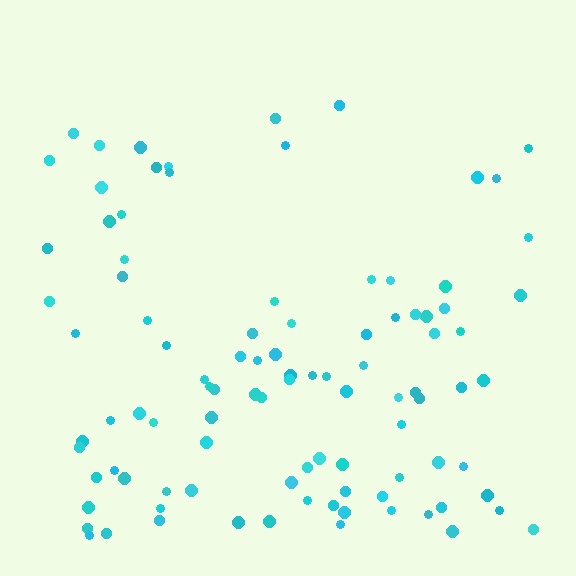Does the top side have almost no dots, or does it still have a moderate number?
Still a moderate number, just noticeably fewer than the bottom.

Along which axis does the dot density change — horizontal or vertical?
Vertical.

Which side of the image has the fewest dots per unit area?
The top.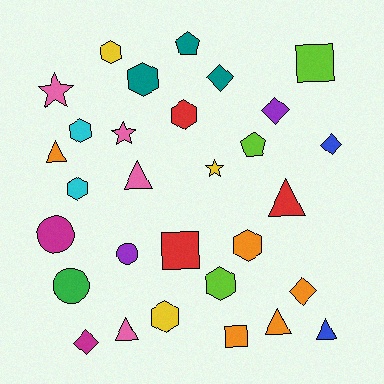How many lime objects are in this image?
There are 3 lime objects.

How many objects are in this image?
There are 30 objects.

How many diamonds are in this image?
There are 5 diamonds.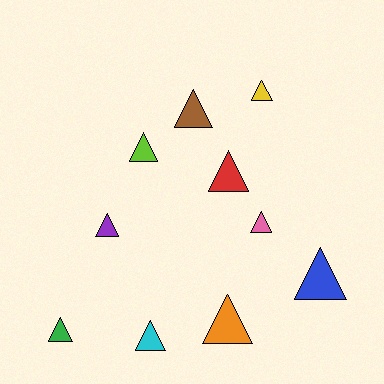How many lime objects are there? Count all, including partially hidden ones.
There is 1 lime object.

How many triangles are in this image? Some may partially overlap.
There are 10 triangles.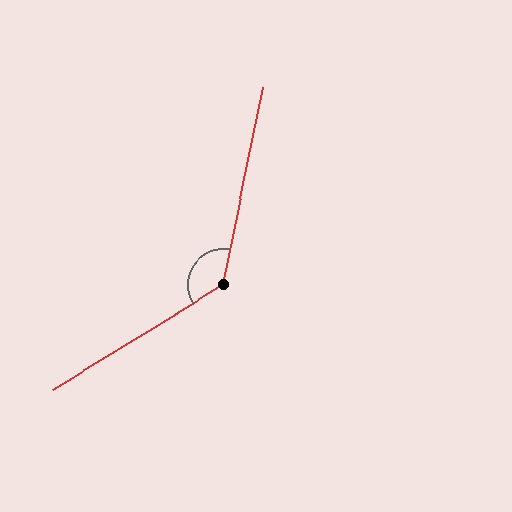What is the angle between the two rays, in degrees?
Approximately 133 degrees.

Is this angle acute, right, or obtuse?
It is obtuse.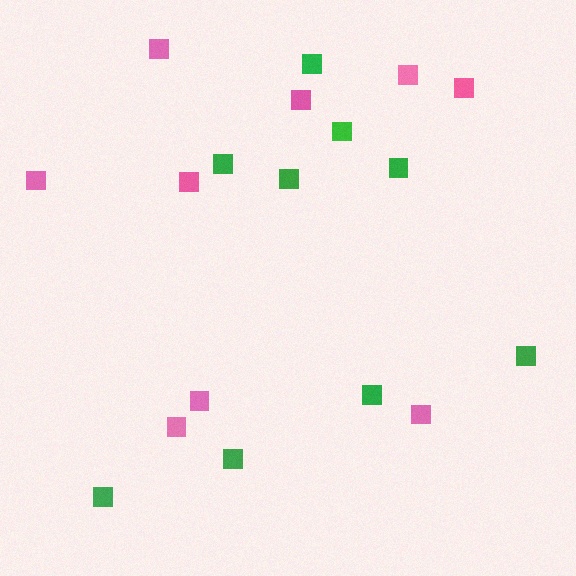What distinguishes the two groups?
There are 2 groups: one group of pink squares (9) and one group of green squares (9).